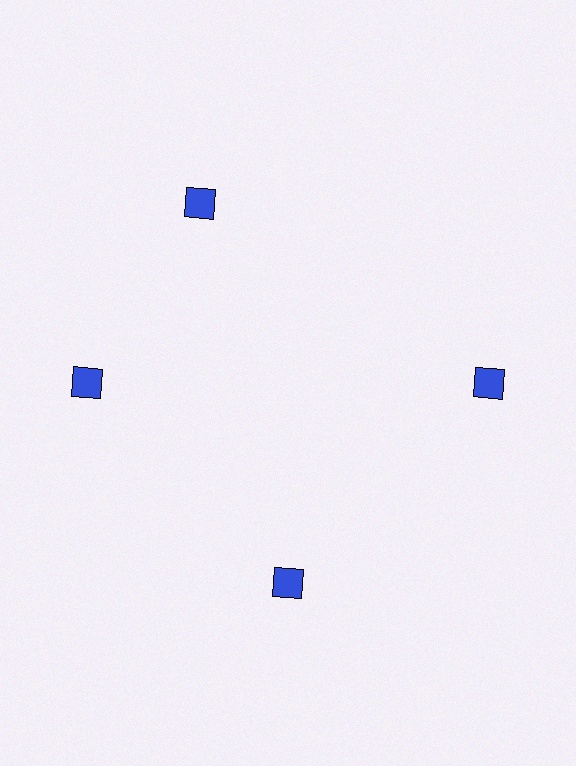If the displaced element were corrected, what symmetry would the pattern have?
It would have 4-fold rotational symmetry — the pattern would map onto itself every 90 degrees.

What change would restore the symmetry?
The symmetry would be restored by rotating it back into even spacing with its neighbors so that all 4 squares sit at equal angles and equal distance from the center.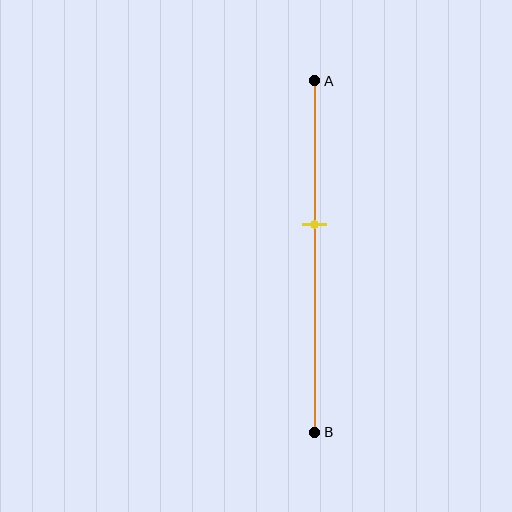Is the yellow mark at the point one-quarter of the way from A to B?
No, the mark is at about 40% from A, not at the 25% one-quarter point.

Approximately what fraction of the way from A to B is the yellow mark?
The yellow mark is approximately 40% of the way from A to B.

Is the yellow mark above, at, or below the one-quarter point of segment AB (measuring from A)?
The yellow mark is below the one-quarter point of segment AB.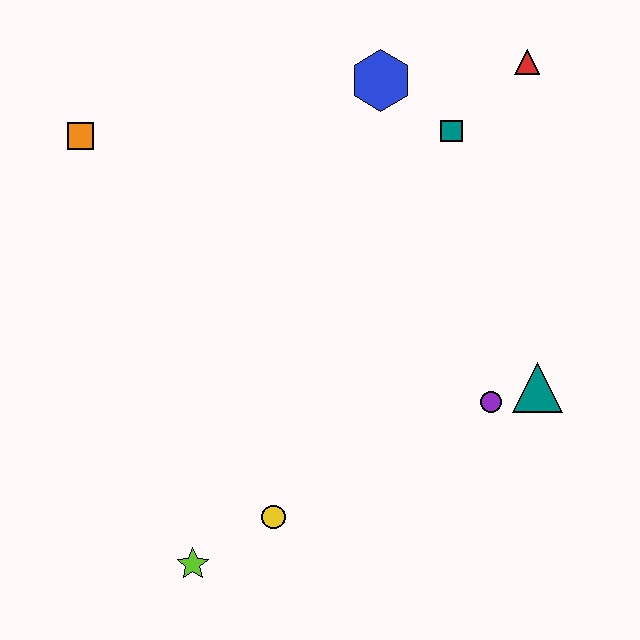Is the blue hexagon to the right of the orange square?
Yes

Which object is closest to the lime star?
The yellow circle is closest to the lime star.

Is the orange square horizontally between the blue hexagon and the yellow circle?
No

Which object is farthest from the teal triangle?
The orange square is farthest from the teal triangle.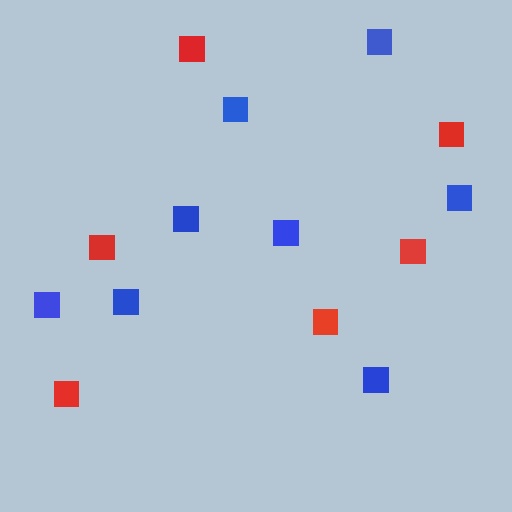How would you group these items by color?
There are 2 groups: one group of blue squares (8) and one group of red squares (6).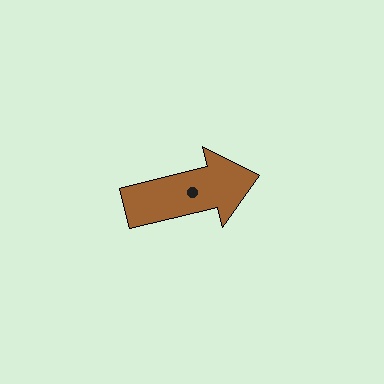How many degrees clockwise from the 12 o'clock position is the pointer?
Approximately 76 degrees.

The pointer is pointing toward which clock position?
Roughly 3 o'clock.